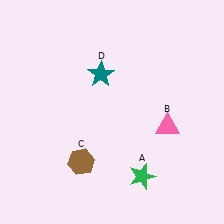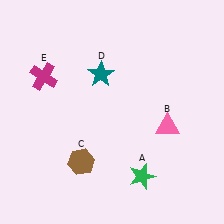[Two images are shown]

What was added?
A magenta cross (E) was added in Image 2.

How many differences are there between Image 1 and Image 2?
There is 1 difference between the two images.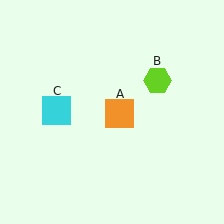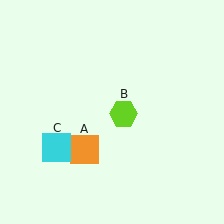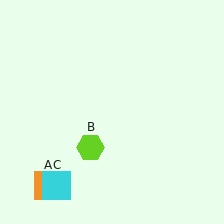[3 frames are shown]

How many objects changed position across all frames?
3 objects changed position: orange square (object A), lime hexagon (object B), cyan square (object C).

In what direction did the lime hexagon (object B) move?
The lime hexagon (object B) moved down and to the left.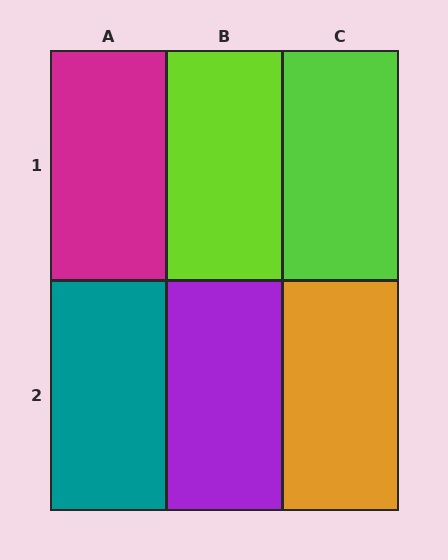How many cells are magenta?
1 cell is magenta.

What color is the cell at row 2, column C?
Orange.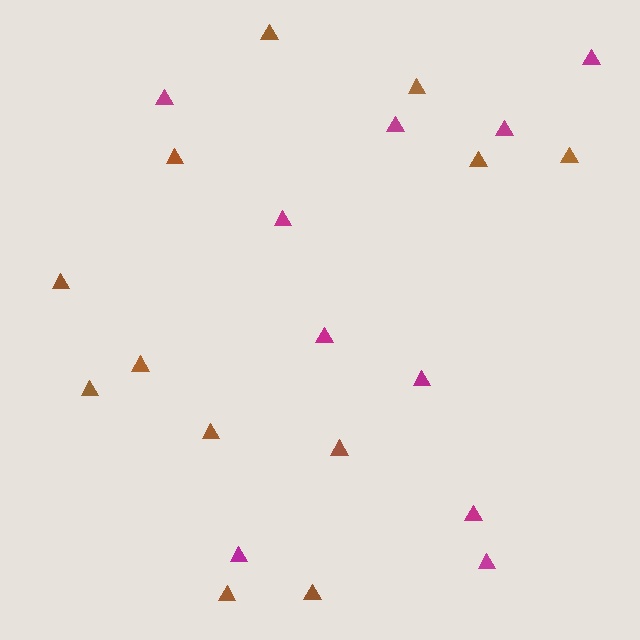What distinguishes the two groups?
There are 2 groups: one group of magenta triangles (10) and one group of brown triangles (12).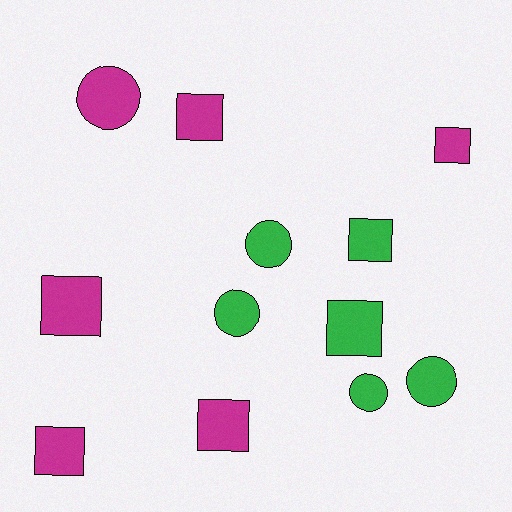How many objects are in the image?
There are 12 objects.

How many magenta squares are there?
There are 5 magenta squares.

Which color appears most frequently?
Magenta, with 6 objects.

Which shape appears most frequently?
Square, with 7 objects.